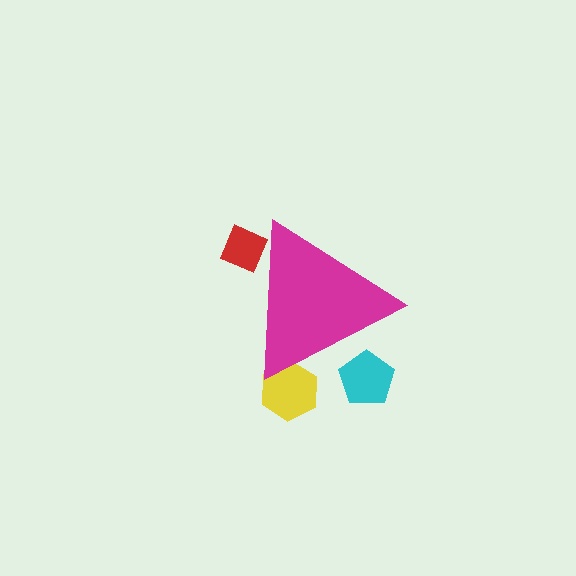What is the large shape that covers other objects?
A magenta triangle.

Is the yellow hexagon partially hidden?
Yes, the yellow hexagon is partially hidden behind the magenta triangle.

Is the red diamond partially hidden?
Yes, the red diamond is partially hidden behind the magenta triangle.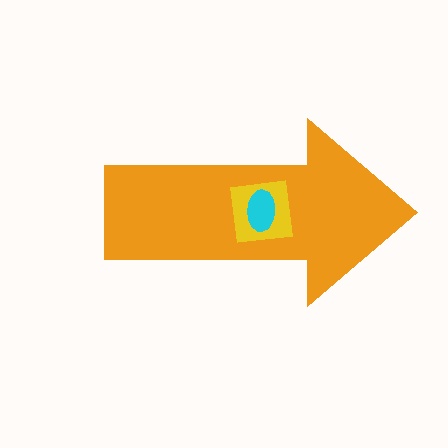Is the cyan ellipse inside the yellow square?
Yes.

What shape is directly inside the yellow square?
The cyan ellipse.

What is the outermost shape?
The orange arrow.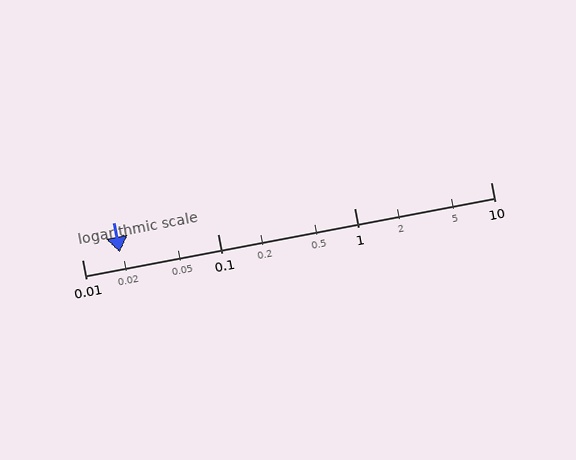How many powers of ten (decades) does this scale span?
The scale spans 3 decades, from 0.01 to 10.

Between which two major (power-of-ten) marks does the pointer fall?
The pointer is between 0.01 and 0.1.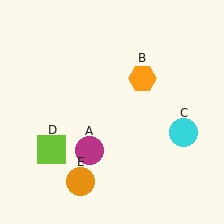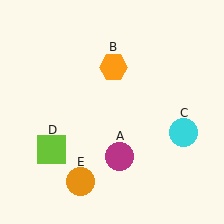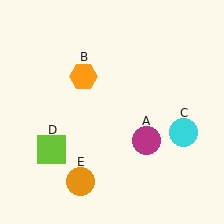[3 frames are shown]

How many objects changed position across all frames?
2 objects changed position: magenta circle (object A), orange hexagon (object B).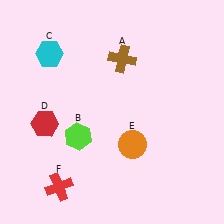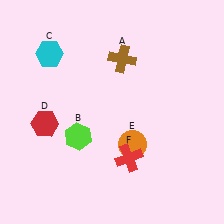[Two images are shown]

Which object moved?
The red cross (F) moved right.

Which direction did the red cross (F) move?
The red cross (F) moved right.